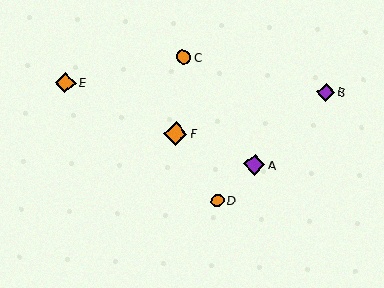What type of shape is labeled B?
Shape B is a purple diamond.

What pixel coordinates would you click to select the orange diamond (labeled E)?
Click at (65, 83) to select the orange diamond E.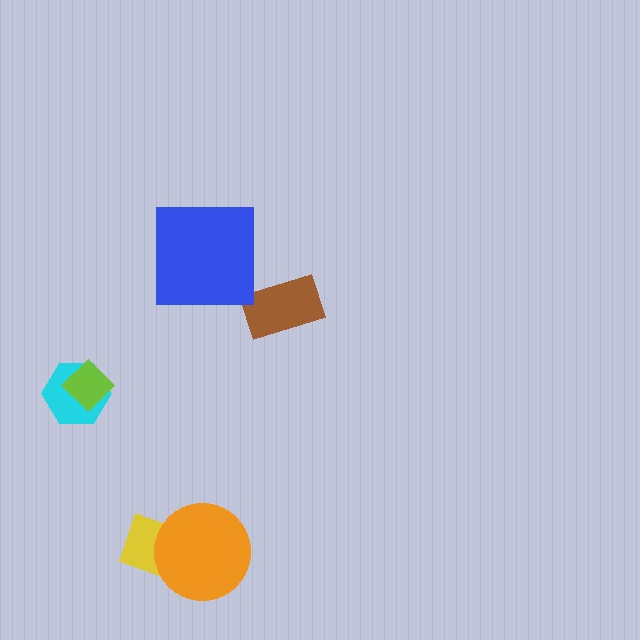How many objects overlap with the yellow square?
1 object overlaps with the yellow square.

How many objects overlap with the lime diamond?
1 object overlaps with the lime diamond.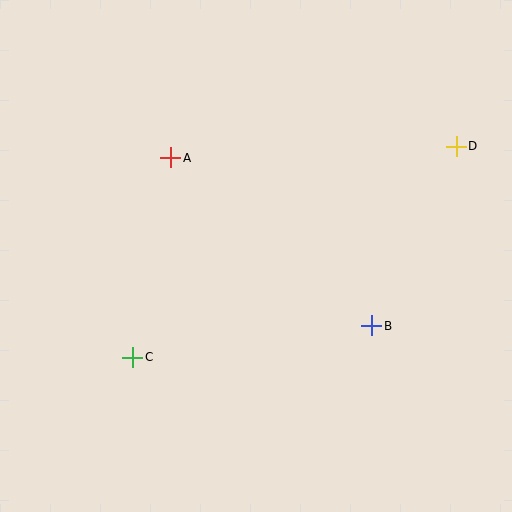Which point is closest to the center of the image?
Point A at (171, 158) is closest to the center.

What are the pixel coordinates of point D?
Point D is at (456, 146).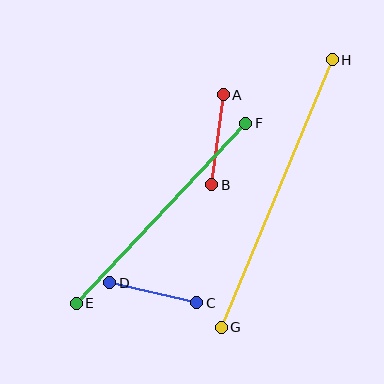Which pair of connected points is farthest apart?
Points G and H are farthest apart.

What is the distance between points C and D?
The distance is approximately 89 pixels.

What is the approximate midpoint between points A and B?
The midpoint is at approximately (217, 140) pixels.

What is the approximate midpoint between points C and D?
The midpoint is at approximately (153, 293) pixels.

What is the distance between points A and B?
The distance is approximately 91 pixels.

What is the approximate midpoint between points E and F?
The midpoint is at approximately (161, 213) pixels.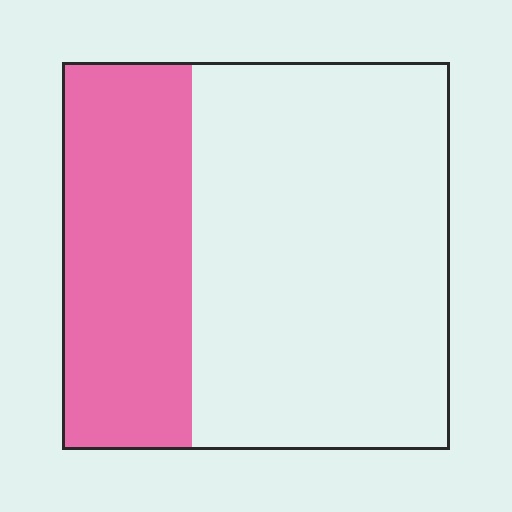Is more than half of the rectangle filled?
No.